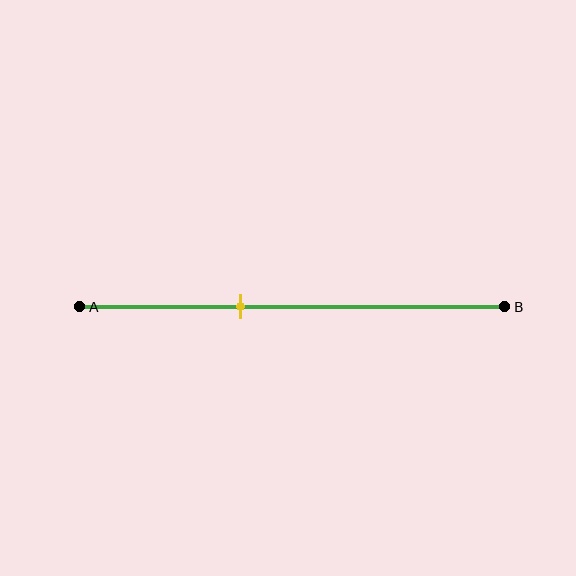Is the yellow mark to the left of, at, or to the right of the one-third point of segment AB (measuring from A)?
The yellow mark is to the right of the one-third point of segment AB.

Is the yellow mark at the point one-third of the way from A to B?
No, the mark is at about 40% from A, not at the 33% one-third point.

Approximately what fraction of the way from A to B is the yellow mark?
The yellow mark is approximately 40% of the way from A to B.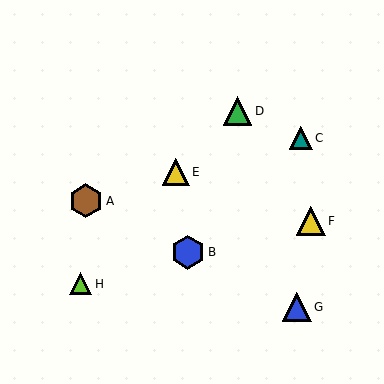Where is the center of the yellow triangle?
The center of the yellow triangle is at (176, 172).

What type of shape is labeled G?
Shape G is a blue triangle.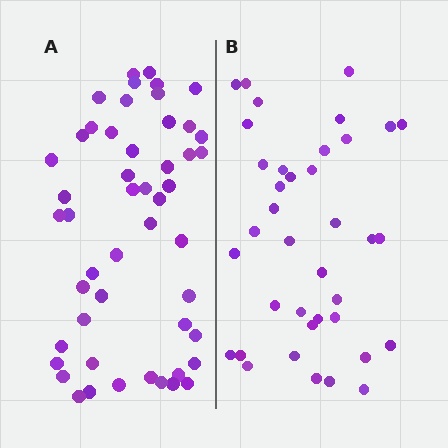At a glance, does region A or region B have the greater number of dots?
Region A (the left region) has more dots.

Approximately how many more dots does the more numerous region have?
Region A has roughly 12 or so more dots than region B.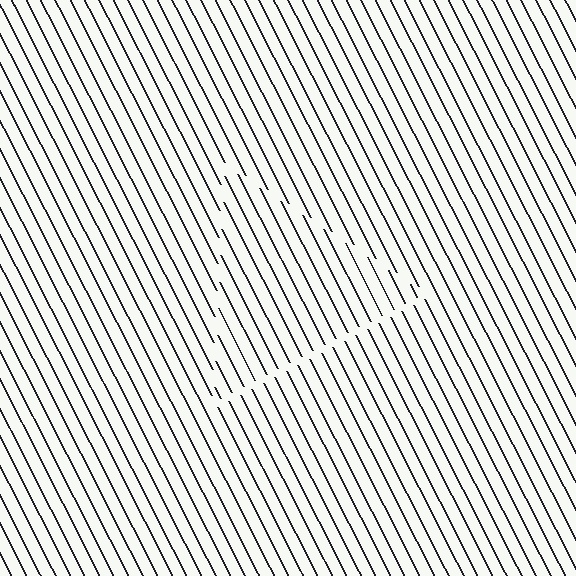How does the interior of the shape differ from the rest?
The interior of the shape contains the same grating, shifted by half a period — the contour is defined by the phase discontinuity where line-ends from the inner and outer gratings abut.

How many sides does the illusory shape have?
3 sides — the line-ends trace a triangle.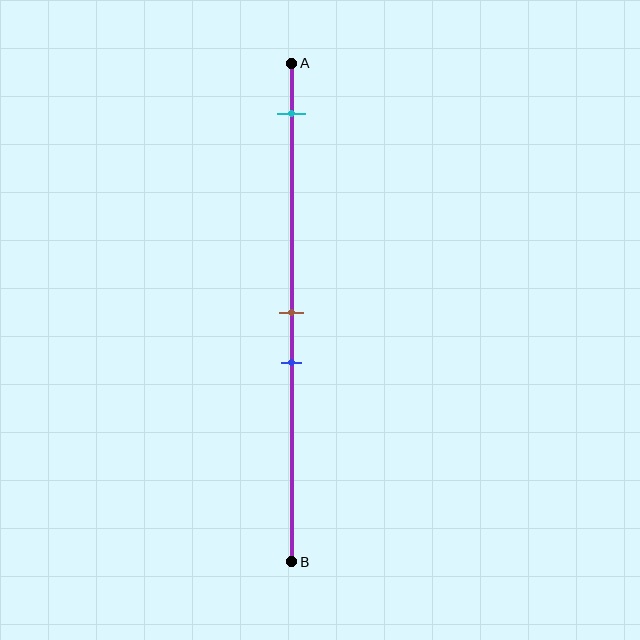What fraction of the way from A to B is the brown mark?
The brown mark is approximately 50% (0.5) of the way from A to B.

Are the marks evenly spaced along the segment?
No, the marks are not evenly spaced.